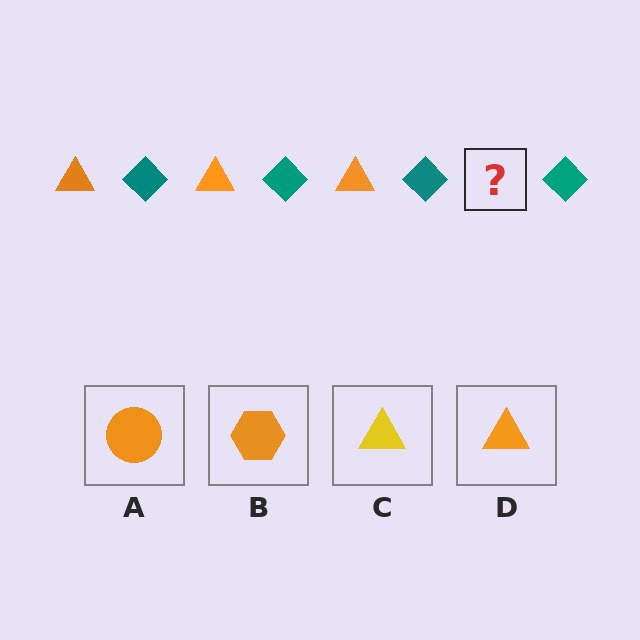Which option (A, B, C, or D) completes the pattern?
D.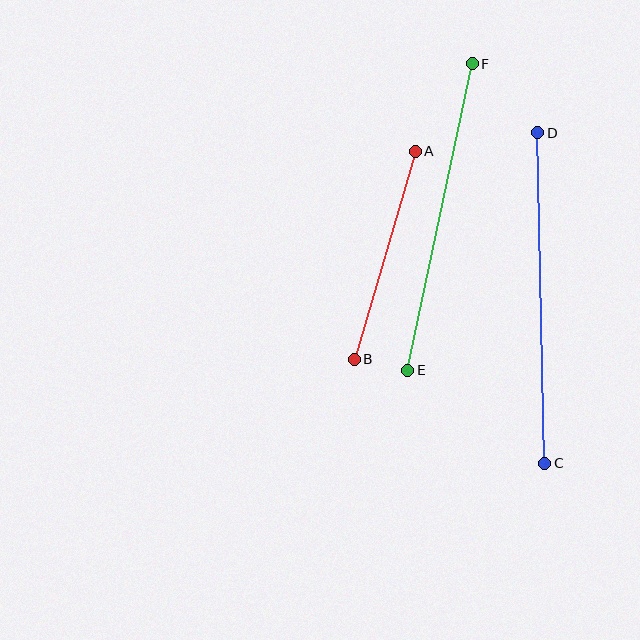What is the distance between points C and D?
The distance is approximately 331 pixels.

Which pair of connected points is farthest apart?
Points C and D are farthest apart.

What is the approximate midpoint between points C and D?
The midpoint is at approximately (541, 298) pixels.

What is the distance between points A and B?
The distance is approximately 217 pixels.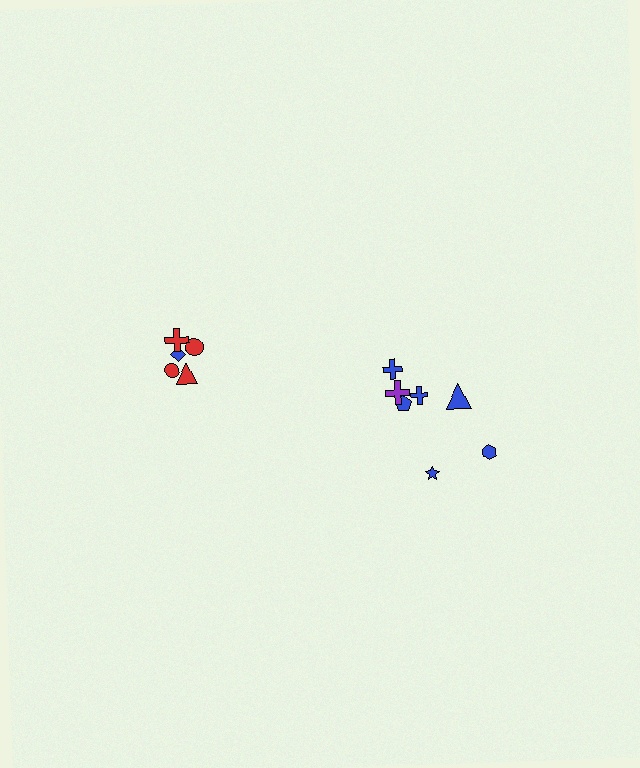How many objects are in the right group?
There are 7 objects.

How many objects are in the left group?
There are 5 objects.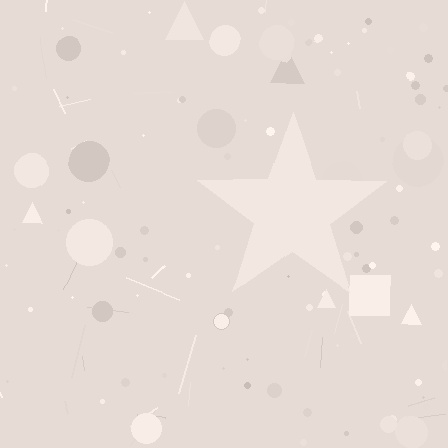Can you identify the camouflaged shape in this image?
The camouflaged shape is a star.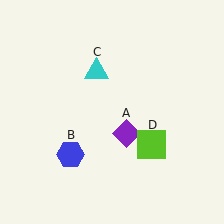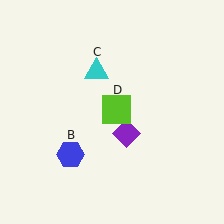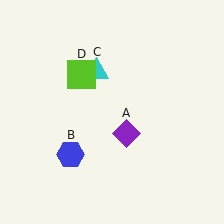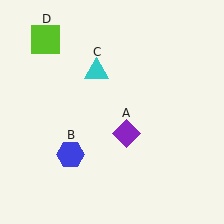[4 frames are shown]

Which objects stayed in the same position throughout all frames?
Purple diamond (object A) and blue hexagon (object B) and cyan triangle (object C) remained stationary.